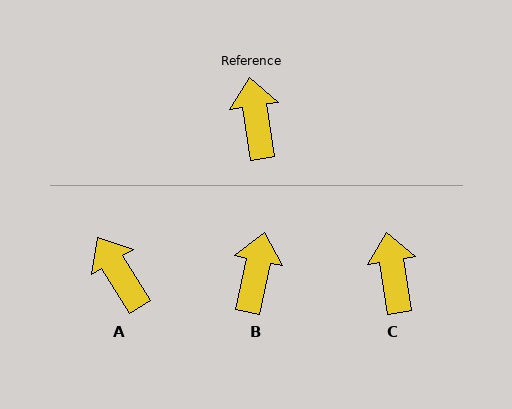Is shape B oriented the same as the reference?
No, it is off by about 21 degrees.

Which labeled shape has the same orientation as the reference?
C.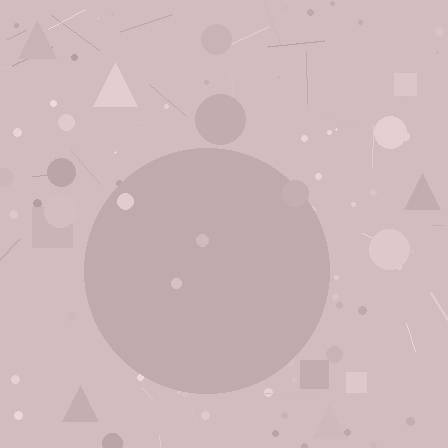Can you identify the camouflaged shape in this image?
The camouflaged shape is a circle.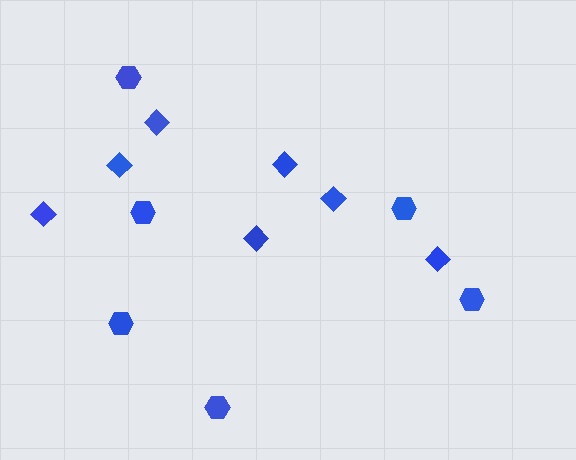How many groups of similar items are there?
There are 2 groups: one group of diamonds (7) and one group of hexagons (6).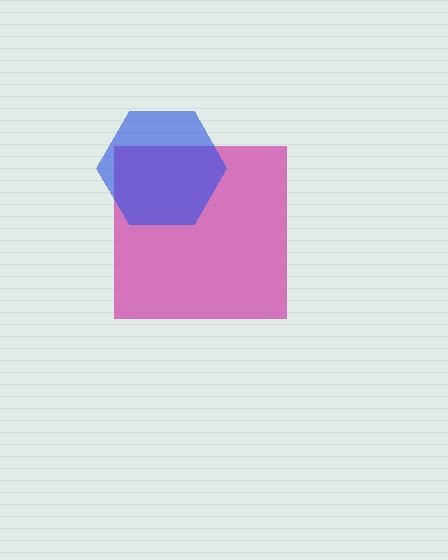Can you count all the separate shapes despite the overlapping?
Yes, there are 2 separate shapes.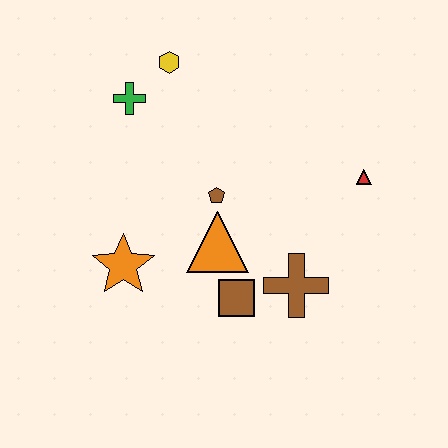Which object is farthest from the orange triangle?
The yellow hexagon is farthest from the orange triangle.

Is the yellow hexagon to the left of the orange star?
No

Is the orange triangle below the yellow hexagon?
Yes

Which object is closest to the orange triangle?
The brown pentagon is closest to the orange triangle.